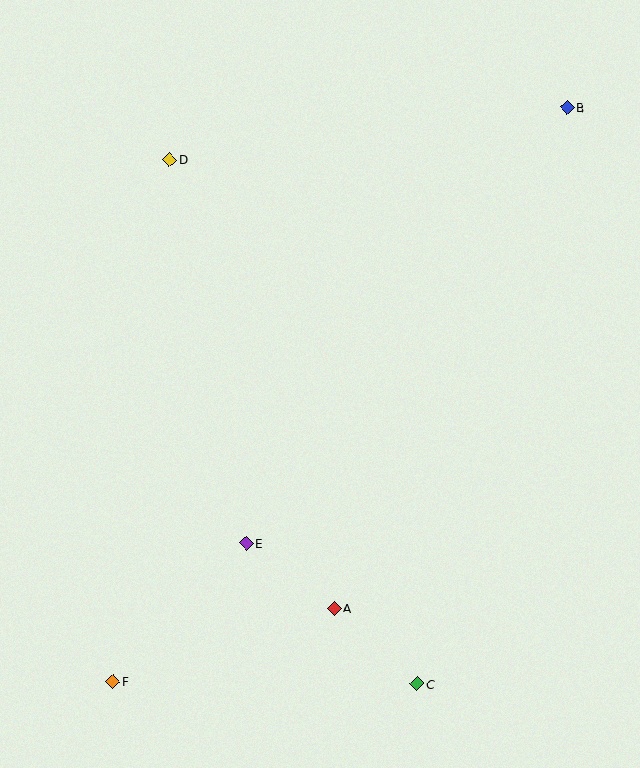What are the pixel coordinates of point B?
Point B is at (567, 107).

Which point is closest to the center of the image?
Point E at (247, 543) is closest to the center.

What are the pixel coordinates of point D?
Point D is at (169, 159).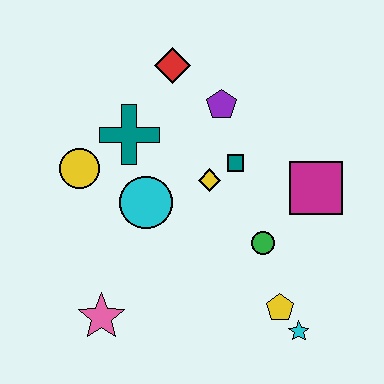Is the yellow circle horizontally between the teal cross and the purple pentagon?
No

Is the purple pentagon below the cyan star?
No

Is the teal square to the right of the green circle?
No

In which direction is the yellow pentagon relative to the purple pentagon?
The yellow pentagon is below the purple pentagon.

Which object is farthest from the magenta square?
The pink star is farthest from the magenta square.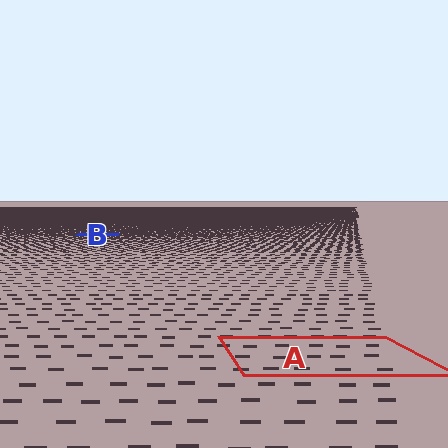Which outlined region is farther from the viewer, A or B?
Region B is farther from the viewer — the texture elements inside it appear smaller and more densely packed.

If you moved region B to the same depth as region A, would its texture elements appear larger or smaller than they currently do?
They would appear larger. At a closer depth, the same texture elements are projected at a bigger on-screen size.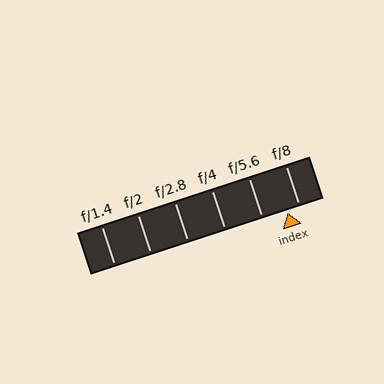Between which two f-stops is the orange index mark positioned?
The index mark is between f/5.6 and f/8.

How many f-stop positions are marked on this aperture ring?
There are 6 f-stop positions marked.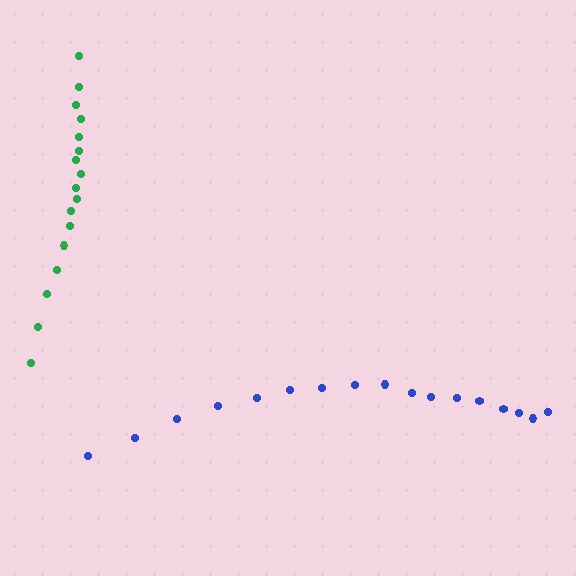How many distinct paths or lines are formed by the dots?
There are 2 distinct paths.